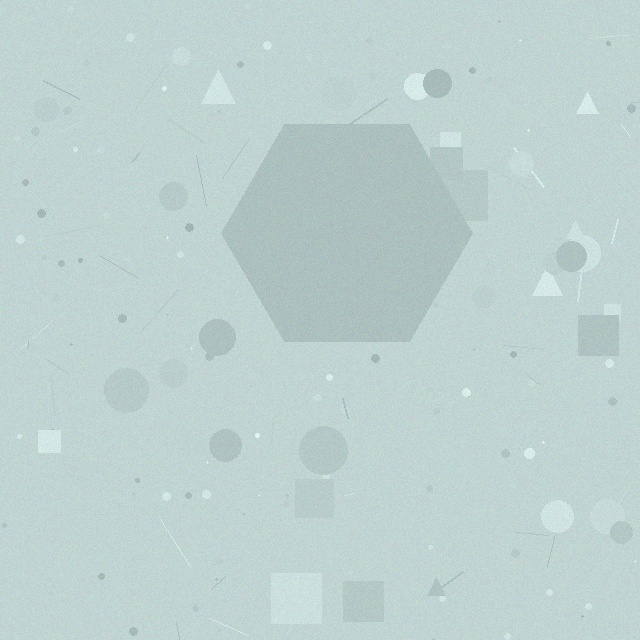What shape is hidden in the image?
A hexagon is hidden in the image.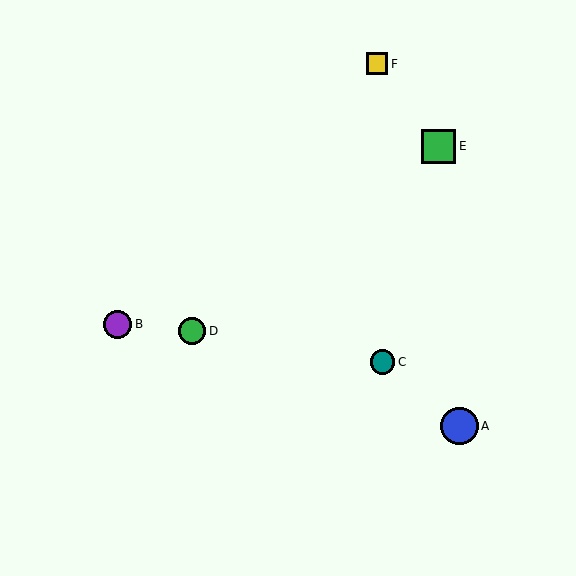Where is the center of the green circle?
The center of the green circle is at (192, 331).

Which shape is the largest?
The blue circle (labeled A) is the largest.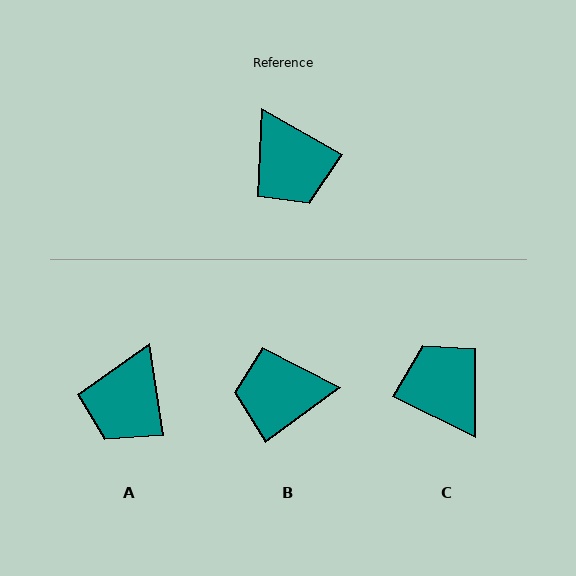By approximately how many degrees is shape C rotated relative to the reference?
Approximately 177 degrees clockwise.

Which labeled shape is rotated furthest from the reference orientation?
C, about 177 degrees away.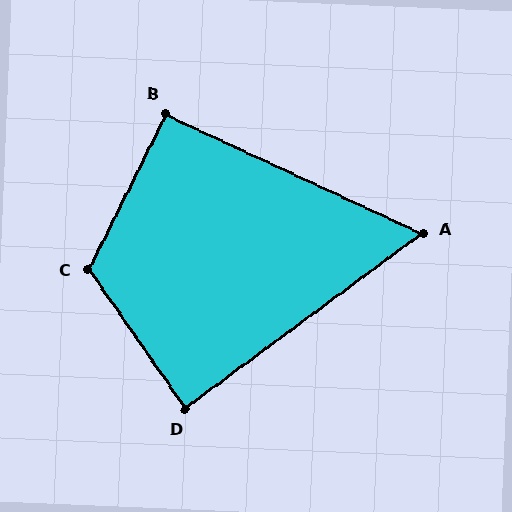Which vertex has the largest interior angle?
C, at approximately 119 degrees.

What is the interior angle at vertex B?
Approximately 92 degrees (approximately right).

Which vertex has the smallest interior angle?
A, at approximately 61 degrees.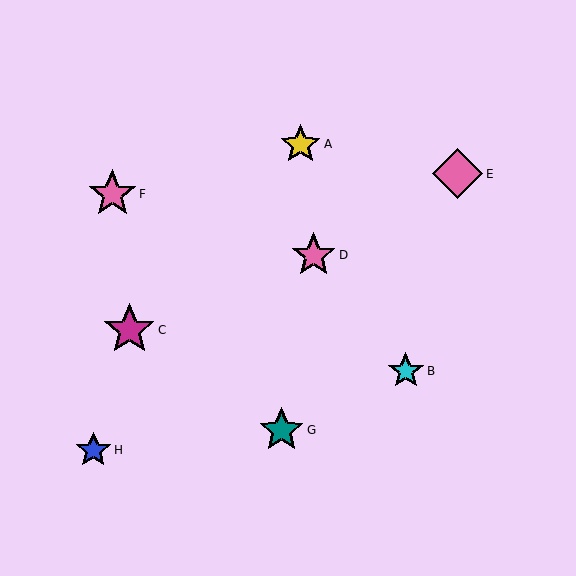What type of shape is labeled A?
Shape A is a yellow star.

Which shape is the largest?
The magenta star (labeled C) is the largest.